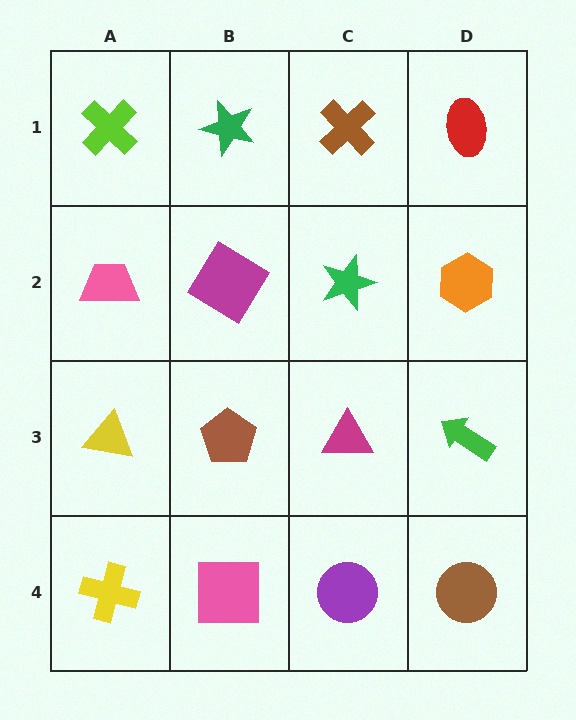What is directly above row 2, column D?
A red ellipse.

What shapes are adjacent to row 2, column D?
A red ellipse (row 1, column D), a green arrow (row 3, column D), a green star (row 2, column C).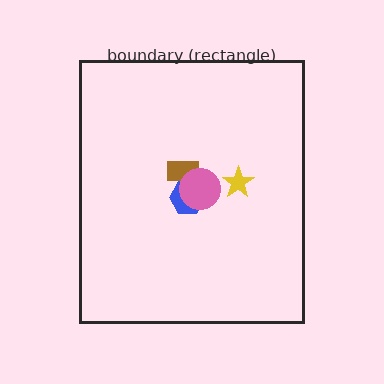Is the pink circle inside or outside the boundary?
Inside.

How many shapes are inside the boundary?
4 inside, 0 outside.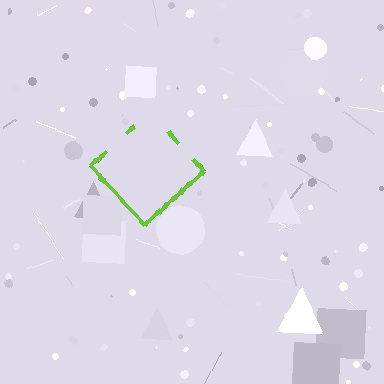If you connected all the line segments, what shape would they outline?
They would outline a diamond.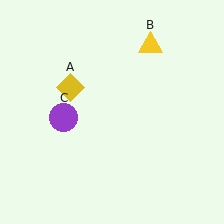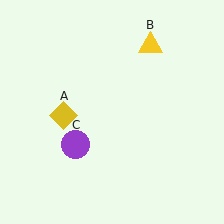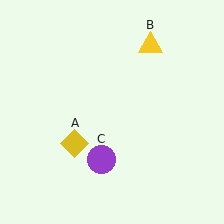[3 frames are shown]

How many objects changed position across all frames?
2 objects changed position: yellow diamond (object A), purple circle (object C).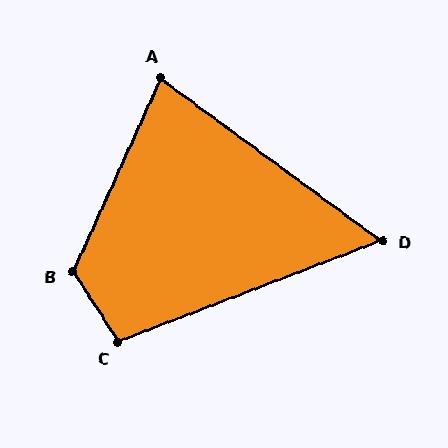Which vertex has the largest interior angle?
B, at approximately 123 degrees.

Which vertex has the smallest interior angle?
D, at approximately 57 degrees.